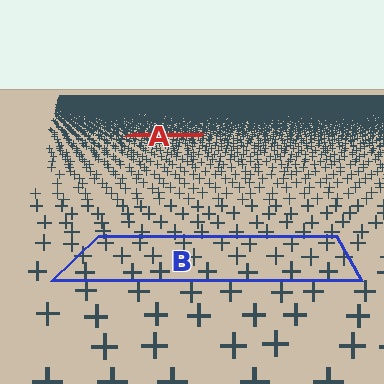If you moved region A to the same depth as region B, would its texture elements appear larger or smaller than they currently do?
They would appear larger. At a closer depth, the same texture elements are projected at a bigger on-screen size.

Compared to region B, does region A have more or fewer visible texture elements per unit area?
Region A has more texture elements per unit area — they are packed more densely because it is farther away.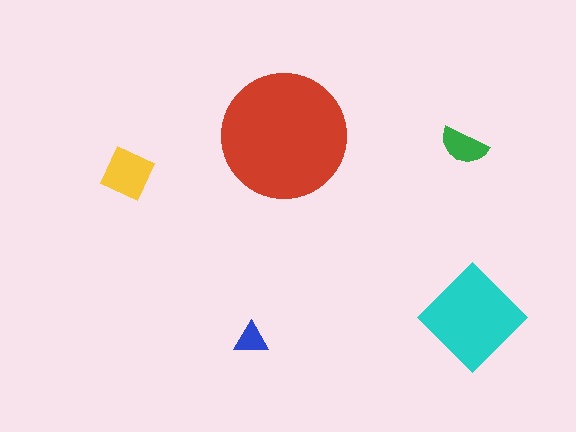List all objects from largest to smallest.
The red circle, the cyan diamond, the yellow square, the green semicircle, the blue triangle.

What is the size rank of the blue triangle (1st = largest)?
5th.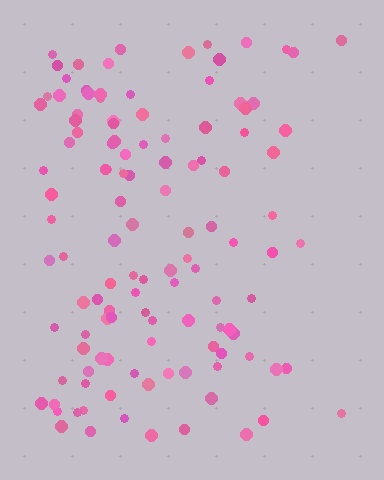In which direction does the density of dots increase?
From right to left, with the left side densest.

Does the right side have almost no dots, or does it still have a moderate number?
Still a moderate number, just noticeably fewer than the left.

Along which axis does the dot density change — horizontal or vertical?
Horizontal.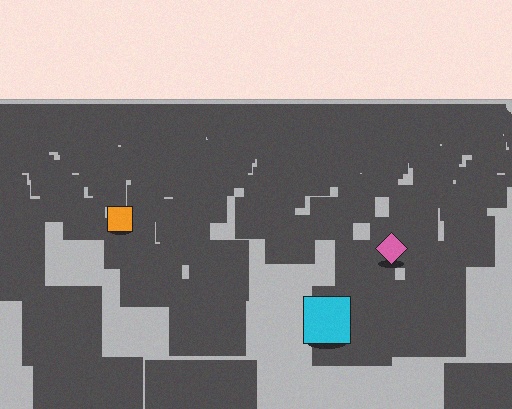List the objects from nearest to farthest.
From nearest to farthest: the cyan square, the pink diamond, the orange square.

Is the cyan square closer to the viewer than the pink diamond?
Yes. The cyan square is closer — you can tell from the texture gradient: the ground texture is coarser near it.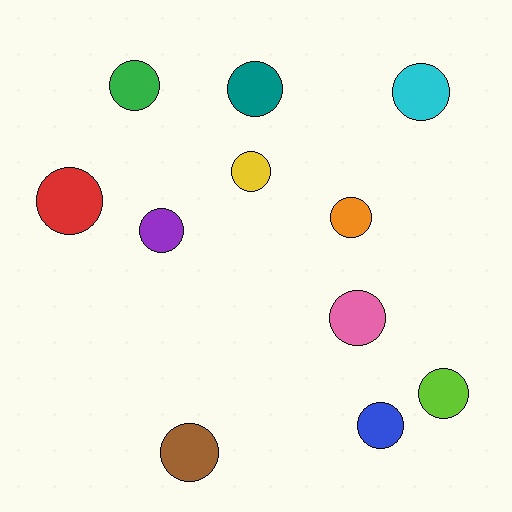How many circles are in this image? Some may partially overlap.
There are 11 circles.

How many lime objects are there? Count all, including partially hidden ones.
There is 1 lime object.